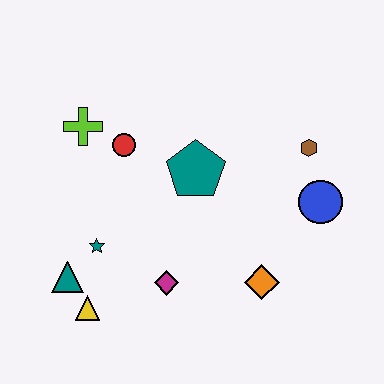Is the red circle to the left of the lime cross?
No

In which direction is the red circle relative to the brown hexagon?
The red circle is to the left of the brown hexagon.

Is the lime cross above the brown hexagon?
Yes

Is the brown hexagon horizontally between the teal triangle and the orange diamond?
No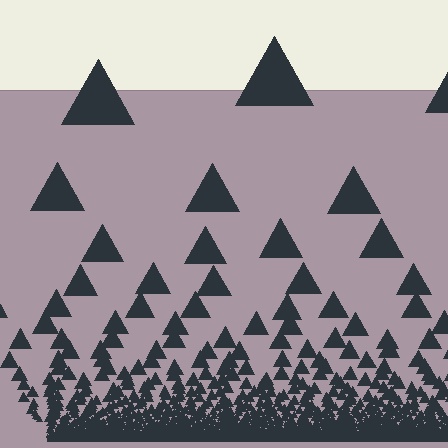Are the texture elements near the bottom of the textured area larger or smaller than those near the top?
Smaller. The gradient is inverted — elements near the bottom are smaller and denser.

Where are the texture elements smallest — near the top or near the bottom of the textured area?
Near the bottom.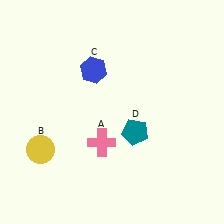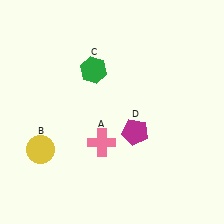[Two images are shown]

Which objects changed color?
C changed from blue to green. D changed from teal to magenta.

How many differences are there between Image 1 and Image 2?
There are 2 differences between the two images.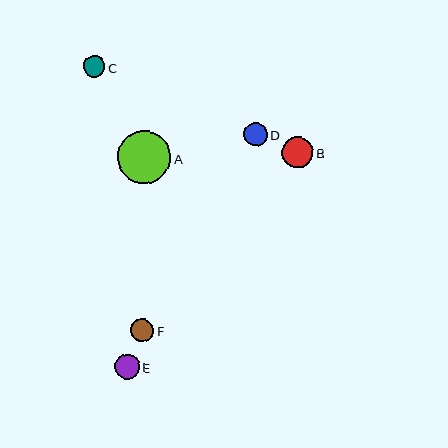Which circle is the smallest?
Circle C is the smallest with a size of approximately 21 pixels.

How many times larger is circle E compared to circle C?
Circle E is approximately 1.2 times the size of circle C.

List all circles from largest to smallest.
From largest to smallest: A, B, E, D, F, C.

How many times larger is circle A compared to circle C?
Circle A is approximately 2.5 times the size of circle C.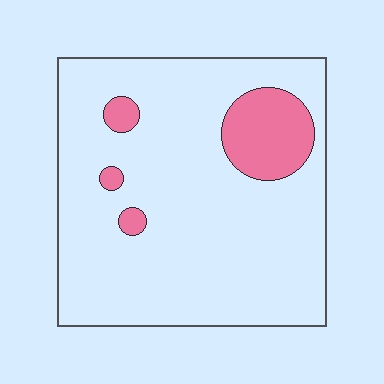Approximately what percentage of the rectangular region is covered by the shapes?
Approximately 15%.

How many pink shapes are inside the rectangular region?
4.